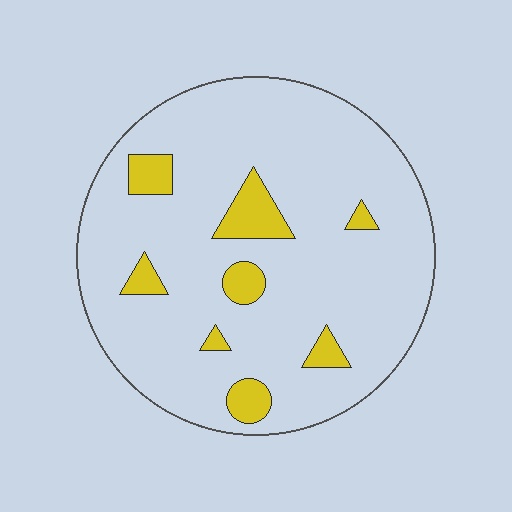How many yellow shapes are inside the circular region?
8.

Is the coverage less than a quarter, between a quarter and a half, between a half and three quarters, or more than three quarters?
Less than a quarter.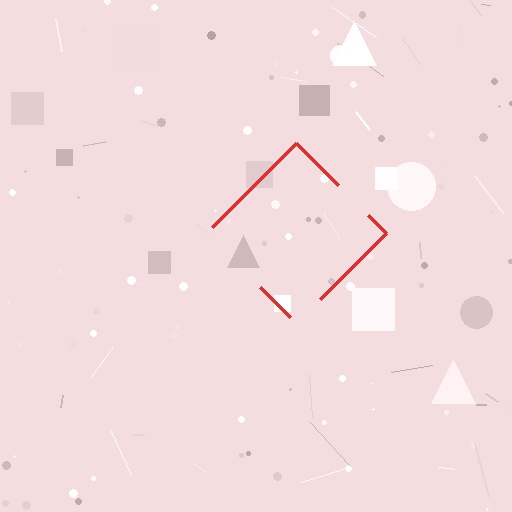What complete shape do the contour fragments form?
The contour fragments form a diamond.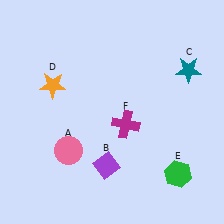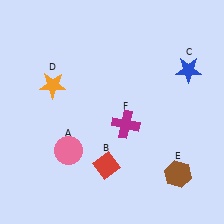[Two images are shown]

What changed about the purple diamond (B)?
In Image 1, B is purple. In Image 2, it changed to red.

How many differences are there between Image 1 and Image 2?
There are 3 differences between the two images.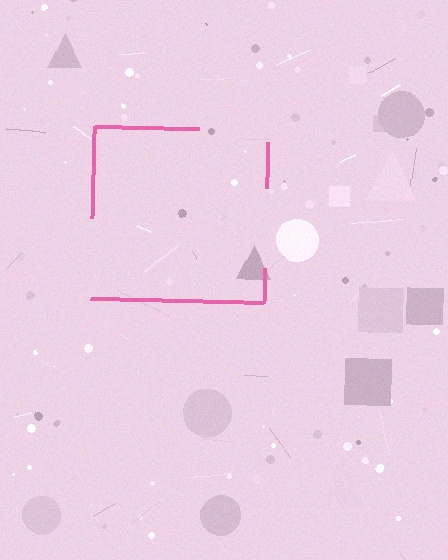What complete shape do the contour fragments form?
The contour fragments form a square.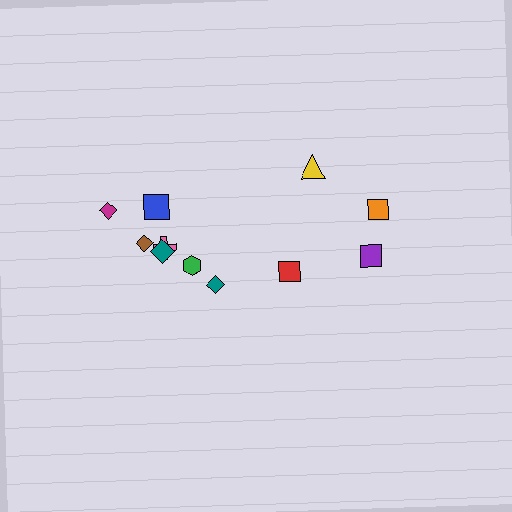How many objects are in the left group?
There are 7 objects.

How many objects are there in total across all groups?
There are 11 objects.